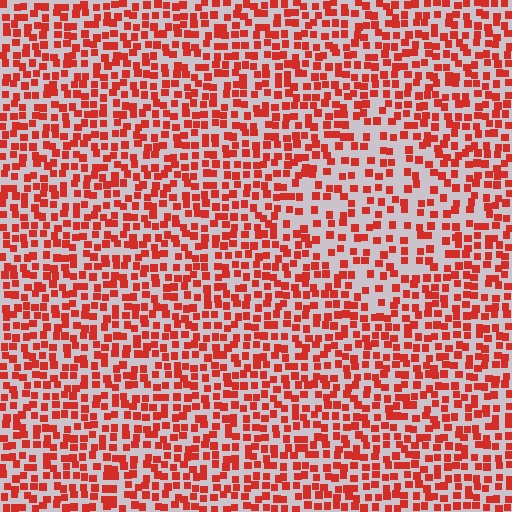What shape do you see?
I see a diamond.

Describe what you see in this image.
The image contains small red elements arranged at two different densities. A diamond-shaped region is visible where the elements are less densely packed than the surrounding area.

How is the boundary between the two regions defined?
The boundary is defined by a change in element density (approximately 1.6x ratio). All elements are the same color, size, and shape.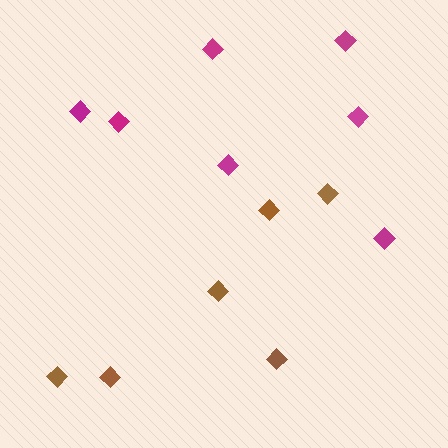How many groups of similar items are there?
There are 2 groups: one group of magenta diamonds (7) and one group of brown diamonds (6).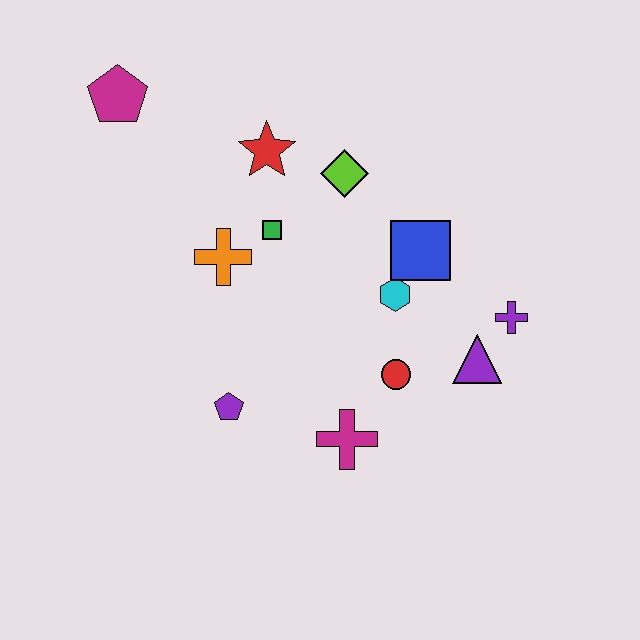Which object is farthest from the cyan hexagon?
The magenta pentagon is farthest from the cyan hexagon.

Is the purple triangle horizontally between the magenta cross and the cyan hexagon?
No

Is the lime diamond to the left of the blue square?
Yes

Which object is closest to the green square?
The orange cross is closest to the green square.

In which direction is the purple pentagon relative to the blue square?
The purple pentagon is to the left of the blue square.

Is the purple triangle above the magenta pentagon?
No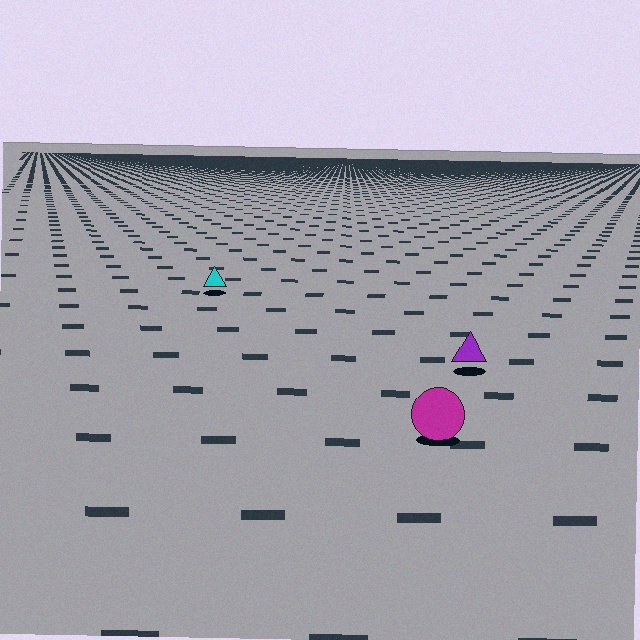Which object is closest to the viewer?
The magenta circle is closest. The texture marks near it are larger and more spread out.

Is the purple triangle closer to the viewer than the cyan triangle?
Yes. The purple triangle is closer — you can tell from the texture gradient: the ground texture is coarser near it.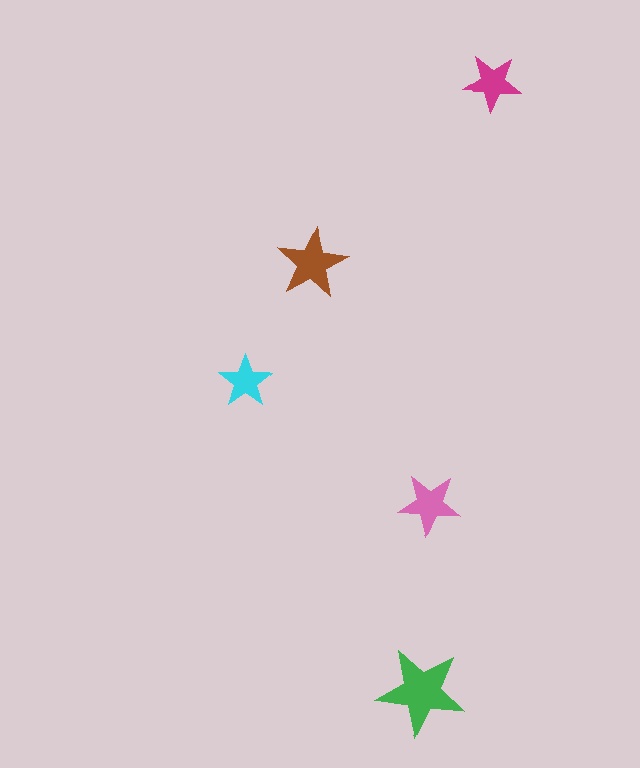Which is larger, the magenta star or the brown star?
The brown one.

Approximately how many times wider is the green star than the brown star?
About 1.5 times wider.